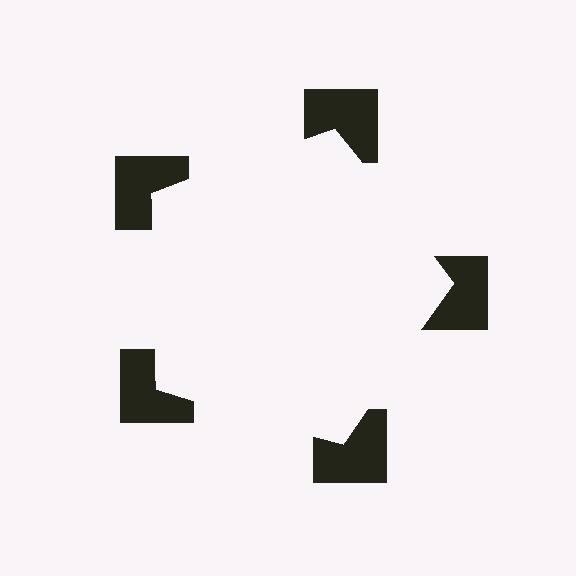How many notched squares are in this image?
There are 5 — one at each vertex of the illusory pentagon.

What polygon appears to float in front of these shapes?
An illusory pentagon — its edges are inferred from the aligned wedge cuts in the notched squares, not physically drawn.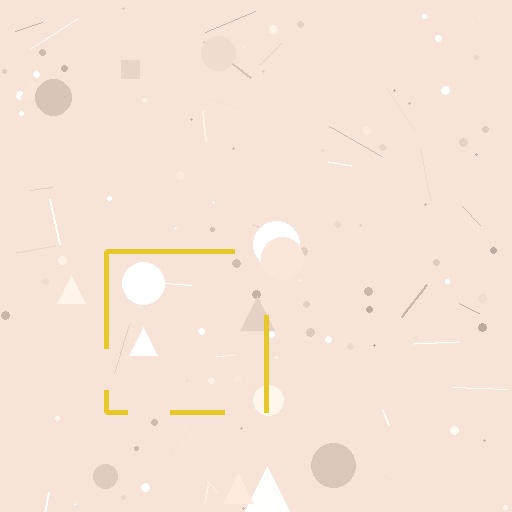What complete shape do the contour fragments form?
The contour fragments form a square.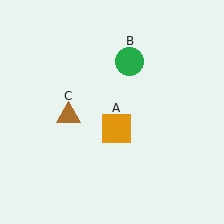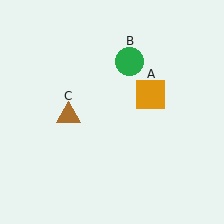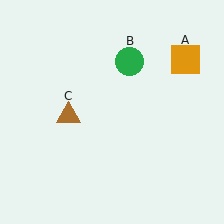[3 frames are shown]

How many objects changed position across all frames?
1 object changed position: orange square (object A).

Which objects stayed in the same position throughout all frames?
Green circle (object B) and brown triangle (object C) remained stationary.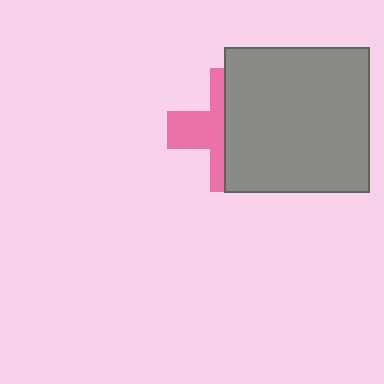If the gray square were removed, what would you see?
You would see the complete pink cross.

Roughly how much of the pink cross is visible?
A small part of it is visible (roughly 42%).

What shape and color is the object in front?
The object in front is a gray square.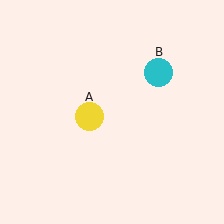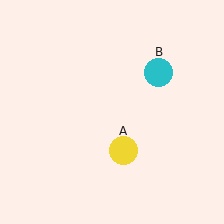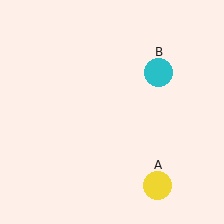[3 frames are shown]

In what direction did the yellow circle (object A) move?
The yellow circle (object A) moved down and to the right.